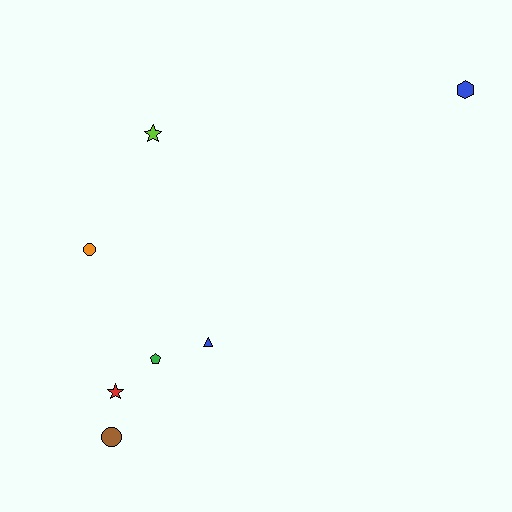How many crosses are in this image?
There are no crosses.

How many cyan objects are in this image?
There are no cyan objects.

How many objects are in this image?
There are 7 objects.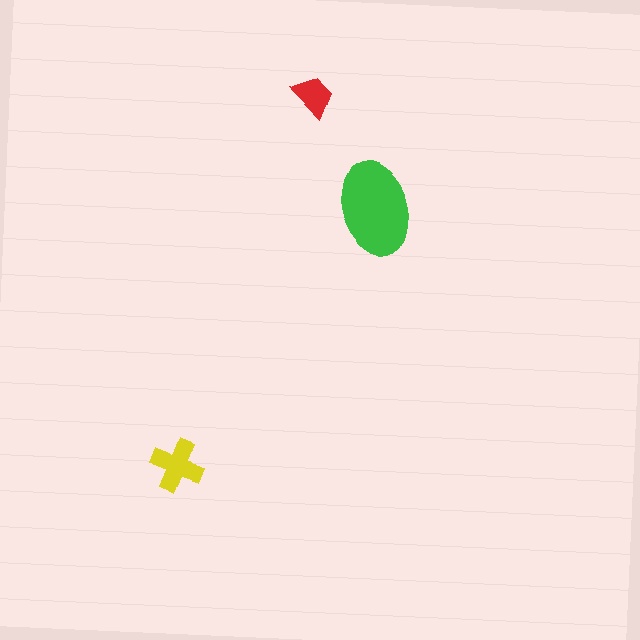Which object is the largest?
The green ellipse.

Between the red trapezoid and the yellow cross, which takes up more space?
The yellow cross.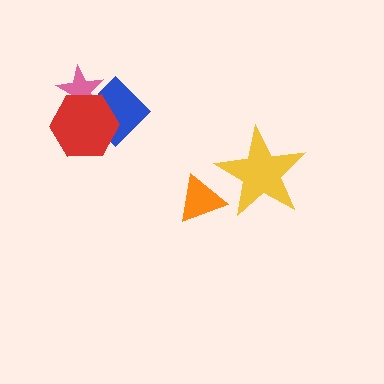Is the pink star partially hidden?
Yes, it is partially covered by another shape.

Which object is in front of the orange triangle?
The yellow star is in front of the orange triangle.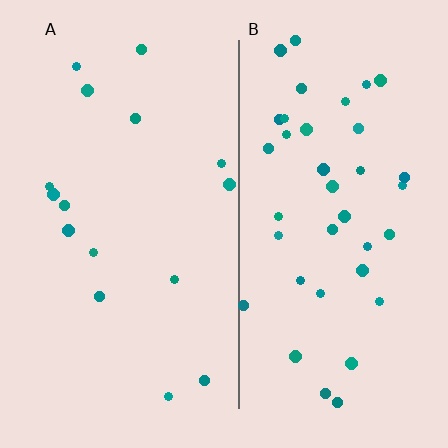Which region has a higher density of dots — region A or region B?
B (the right).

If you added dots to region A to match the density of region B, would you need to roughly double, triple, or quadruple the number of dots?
Approximately triple.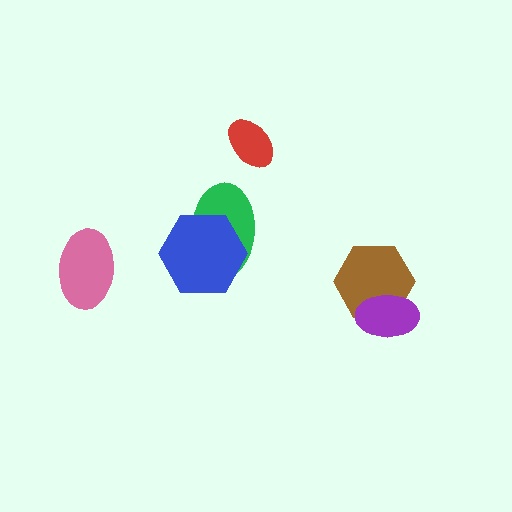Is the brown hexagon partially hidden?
Yes, it is partially covered by another shape.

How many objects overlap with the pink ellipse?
0 objects overlap with the pink ellipse.